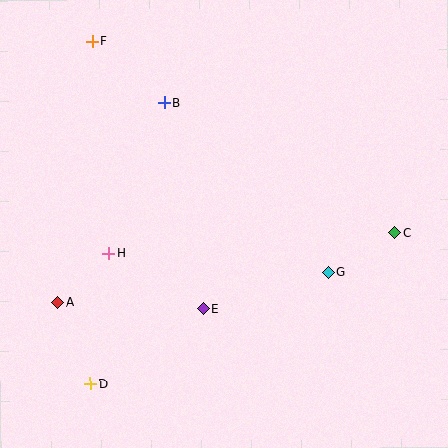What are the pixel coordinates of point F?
Point F is at (93, 41).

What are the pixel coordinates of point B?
Point B is at (164, 103).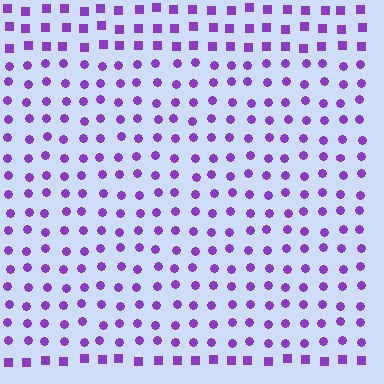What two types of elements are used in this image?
The image uses circles inside the rectangle region and squares outside it.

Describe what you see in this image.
The image is filled with small purple elements arranged in a uniform grid. A rectangle-shaped region contains circles, while the surrounding area contains squares. The boundary is defined purely by the change in element shape.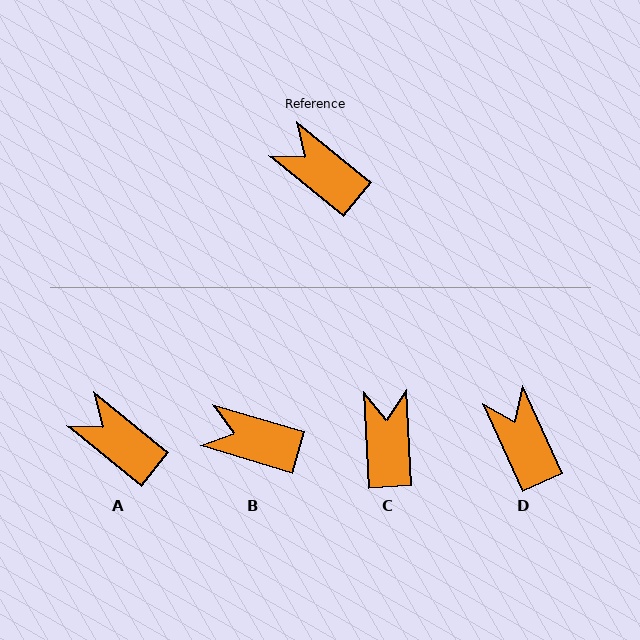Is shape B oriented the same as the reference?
No, it is off by about 23 degrees.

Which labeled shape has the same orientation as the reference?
A.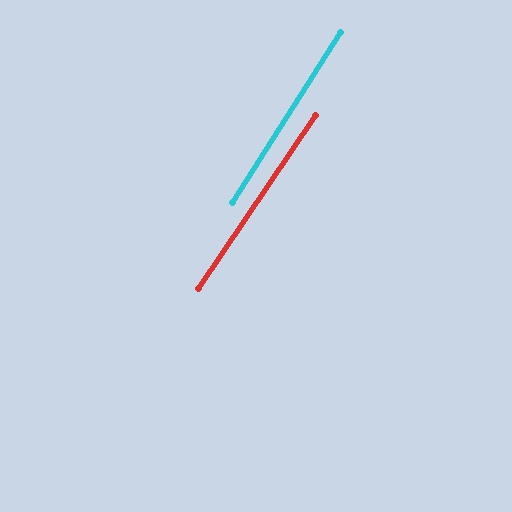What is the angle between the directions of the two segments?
Approximately 2 degrees.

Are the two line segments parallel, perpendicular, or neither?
Parallel — their directions differ by only 1.8°.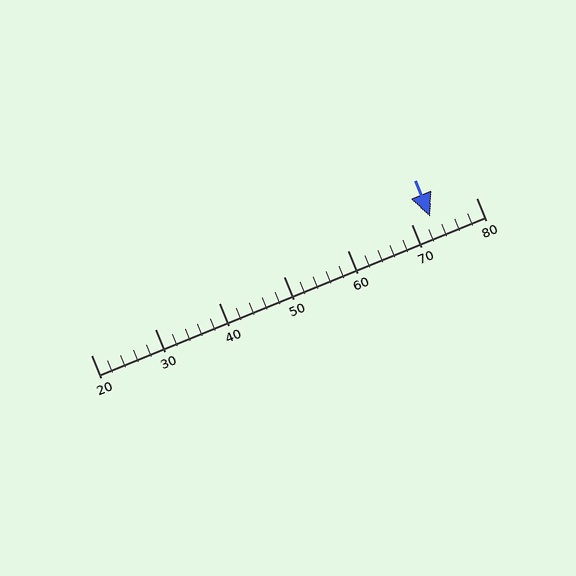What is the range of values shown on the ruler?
The ruler shows values from 20 to 80.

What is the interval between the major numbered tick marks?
The major tick marks are spaced 10 units apart.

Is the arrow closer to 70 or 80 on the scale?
The arrow is closer to 70.